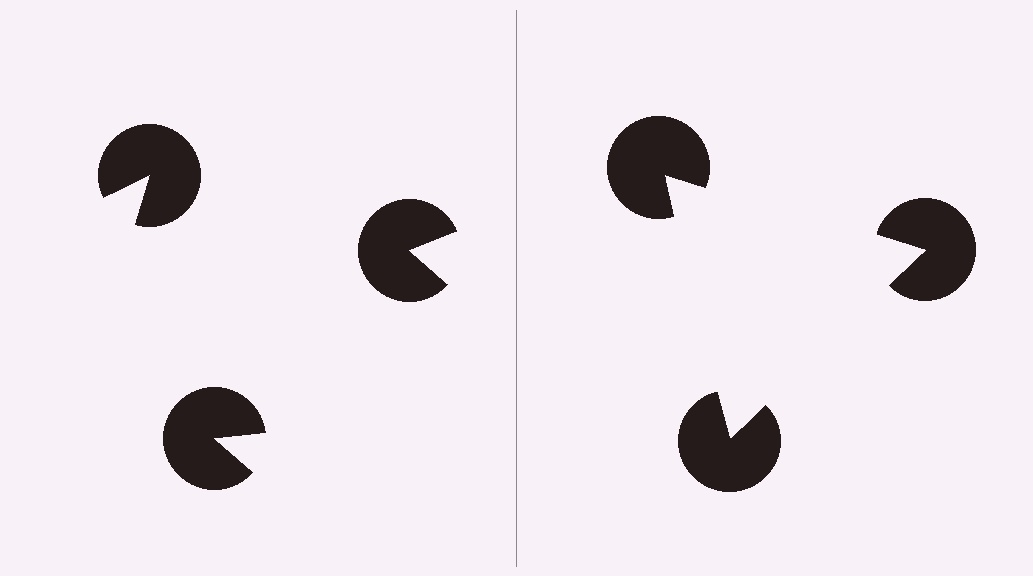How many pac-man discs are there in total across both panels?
6 — 3 on each side.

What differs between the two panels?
The pac-man discs are positioned identically on both sides; only the wedge orientations differ. On the right they align to a triangle; on the left they are misaligned.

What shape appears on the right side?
An illusory triangle.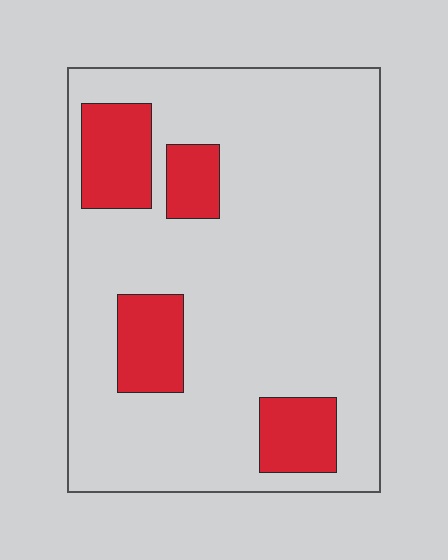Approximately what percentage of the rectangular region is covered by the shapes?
Approximately 20%.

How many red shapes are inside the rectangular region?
4.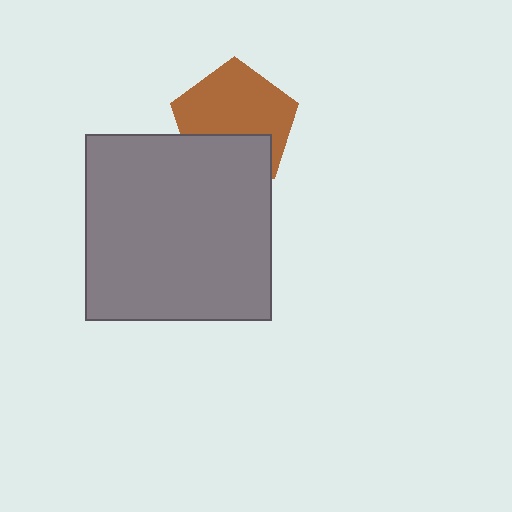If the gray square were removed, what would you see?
You would see the complete brown pentagon.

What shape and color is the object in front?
The object in front is a gray square.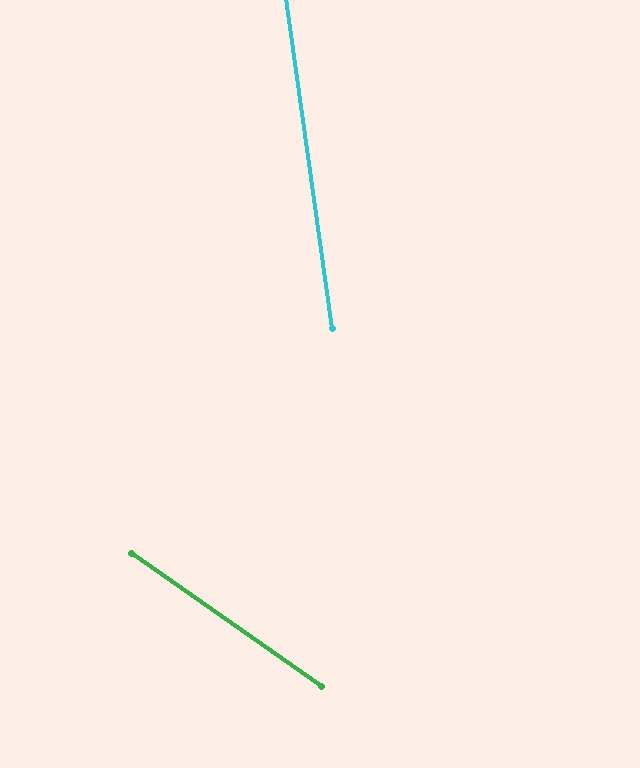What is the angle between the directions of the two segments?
Approximately 47 degrees.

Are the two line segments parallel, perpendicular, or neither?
Neither parallel nor perpendicular — they differ by about 47°.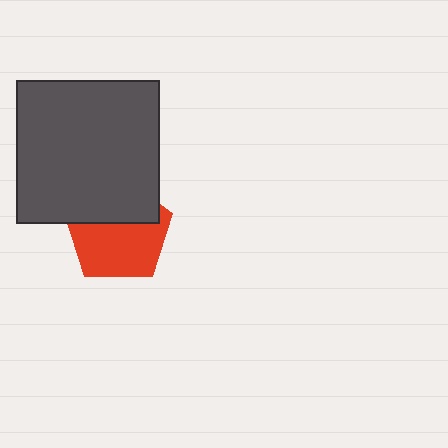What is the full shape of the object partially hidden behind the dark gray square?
The partially hidden object is a red pentagon.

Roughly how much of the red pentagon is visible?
About half of it is visible (roughly 61%).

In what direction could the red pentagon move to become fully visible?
The red pentagon could move down. That would shift it out from behind the dark gray square entirely.